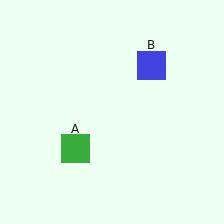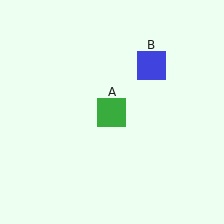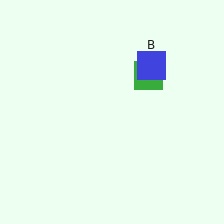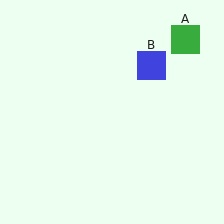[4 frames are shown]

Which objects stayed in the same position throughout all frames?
Blue square (object B) remained stationary.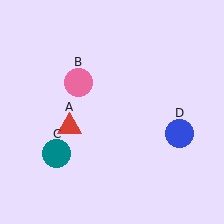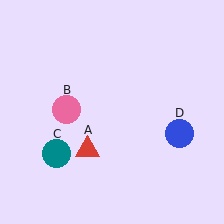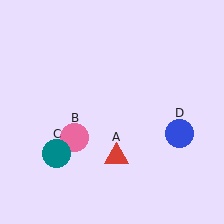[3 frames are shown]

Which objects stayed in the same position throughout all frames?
Teal circle (object C) and blue circle (object D) remained stationary.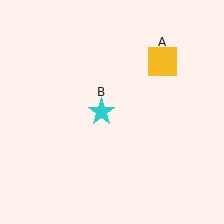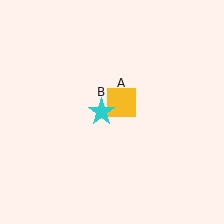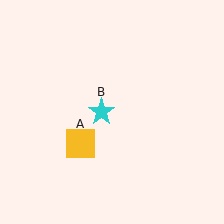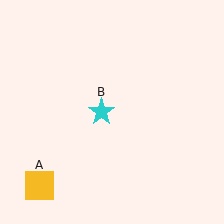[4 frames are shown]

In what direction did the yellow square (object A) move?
The yellow square (object A) moved down and to the left.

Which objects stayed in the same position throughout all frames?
Cyan star (object B) remained stationary.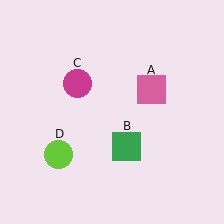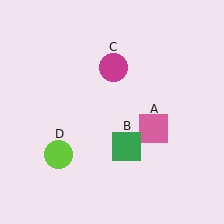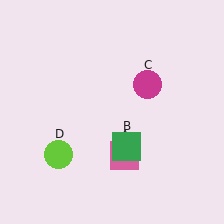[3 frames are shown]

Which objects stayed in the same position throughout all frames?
Green square (object B) and lime circle (object D) remained stationary.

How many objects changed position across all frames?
2 objects changed position: pink square (object A), magenta circle (object C).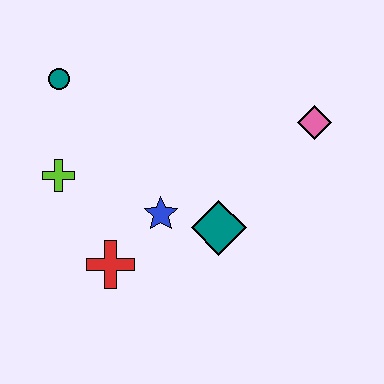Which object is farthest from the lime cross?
The pink diamond is farthest from the lime cross.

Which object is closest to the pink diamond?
The teal diamond is closest to the pink diamond.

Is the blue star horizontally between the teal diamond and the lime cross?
Yes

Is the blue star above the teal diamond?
Yes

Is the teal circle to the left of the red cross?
Yes